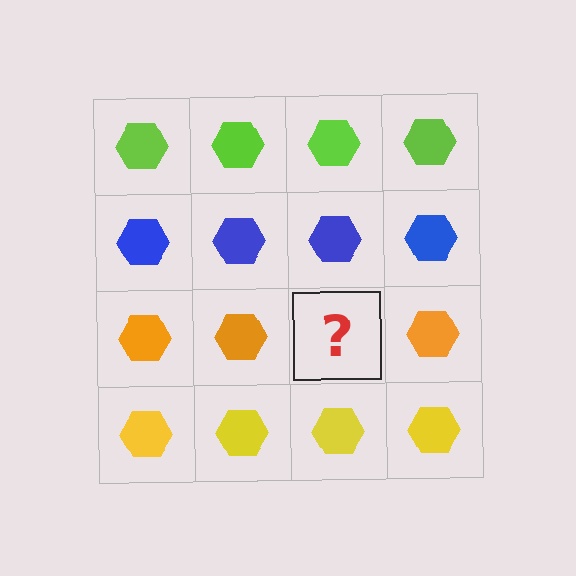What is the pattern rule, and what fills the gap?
The rule is that each row has a consistent color. The gap should be filled with an orange hexagon.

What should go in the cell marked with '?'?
The missing cell should contain an orange hexagon.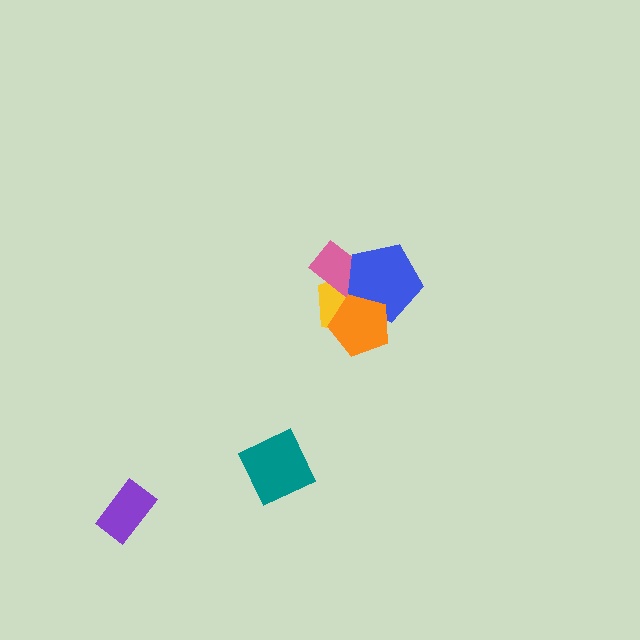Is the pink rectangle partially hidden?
Yes, it is partially covered by another shape.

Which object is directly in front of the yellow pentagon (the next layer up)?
The pink rectangle is directly in front of the yellow pentagon.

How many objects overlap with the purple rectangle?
0 objects overlap with the purple rectangle.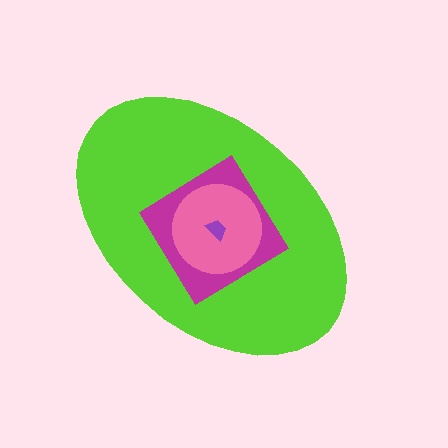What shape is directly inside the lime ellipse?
The magenta diamond.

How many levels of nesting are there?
4.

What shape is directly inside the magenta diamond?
The pink circle.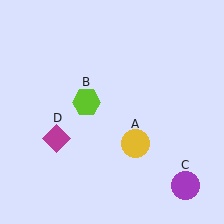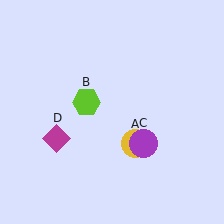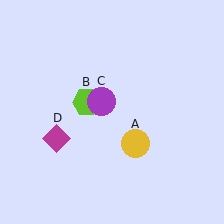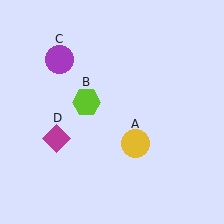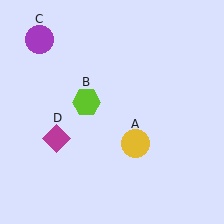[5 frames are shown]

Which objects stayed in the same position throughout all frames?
Yellow circle (object A) and lime hexagon (object B) and magenta diamond (object D) remained stationary.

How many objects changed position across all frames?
1 object changed position: purple circle (object C).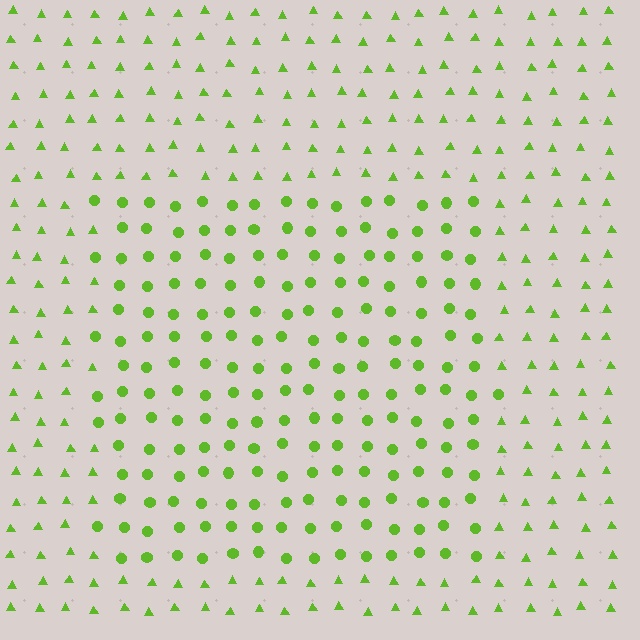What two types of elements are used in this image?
The image uses circles inside the rectangle region and triangles outside it.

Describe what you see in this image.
The image is filled with small lime elements arranged in a uniform grid. A rectangle-shaped region contains circles, while the surrounding area contains triangles. The boundary is defined purely by the change in element shape.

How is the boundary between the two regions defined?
The boundary is defined by a change in element shape: circles inside vs. triangles outside. All elements share the same color and spacing.